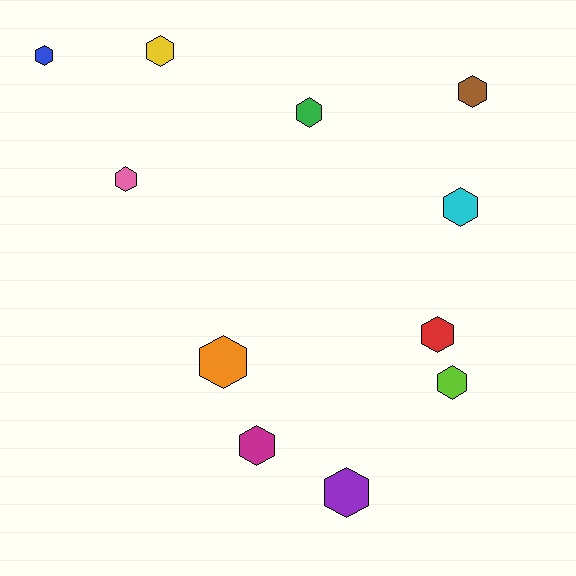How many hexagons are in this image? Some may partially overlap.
There are 11 hexagons.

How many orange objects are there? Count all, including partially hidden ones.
There is 1 orange object.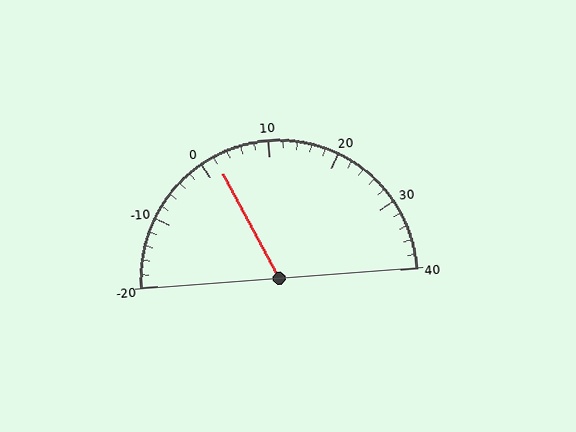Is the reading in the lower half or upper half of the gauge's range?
The reading is in the lower half of the range (-20 to 40).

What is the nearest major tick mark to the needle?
The nearest major tick mark is 0.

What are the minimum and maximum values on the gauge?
The gauge ranges from -20 to 40.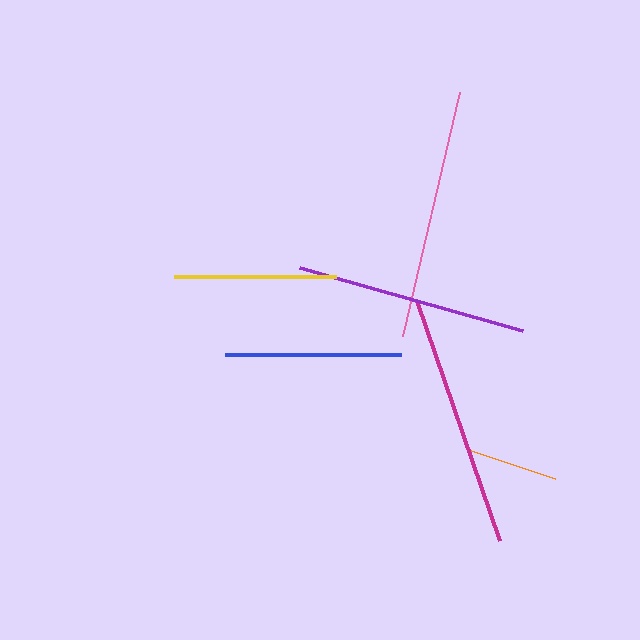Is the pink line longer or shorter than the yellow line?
The pink line is longer than the yellow line.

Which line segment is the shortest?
The orange line is the shortest at approximately 89 pixels.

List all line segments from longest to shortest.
From longest to shortest: magenta, pink, purple, blue, yellow, orange.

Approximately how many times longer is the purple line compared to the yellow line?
The purple line is approximately 1.4 times the length of the yellow line.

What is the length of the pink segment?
The pink segment is approximately 251 pixels long.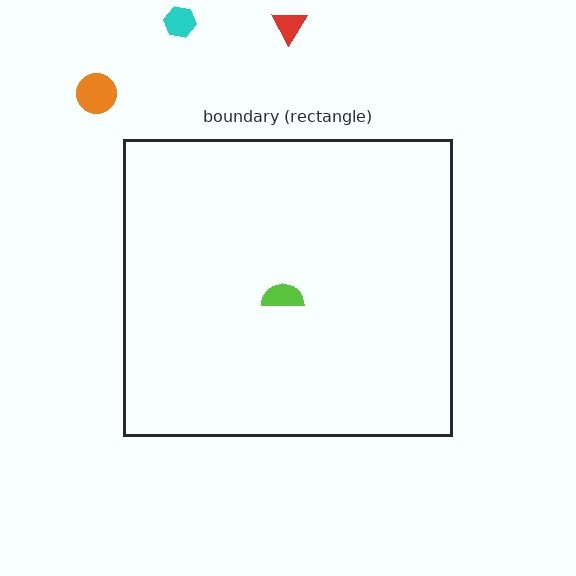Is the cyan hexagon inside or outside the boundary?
Outside.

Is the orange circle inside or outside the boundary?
Outside.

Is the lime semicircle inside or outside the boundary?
Inside.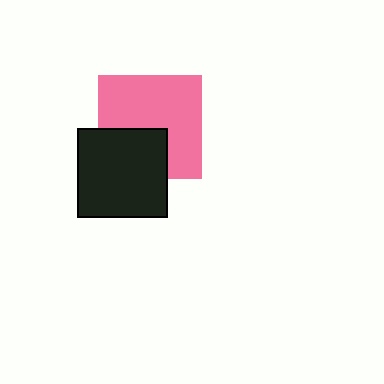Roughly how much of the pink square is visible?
Most of it is visible (roughly 66%).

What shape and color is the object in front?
The object in front is a black square.